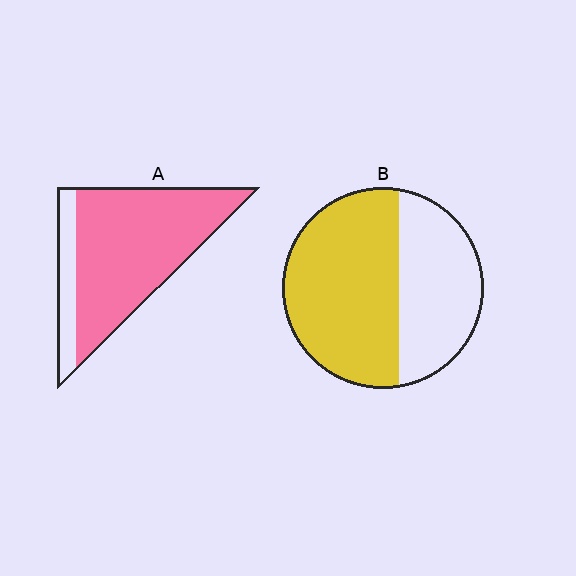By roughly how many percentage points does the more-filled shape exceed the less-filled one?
By roughly 20 percentage points (A over B).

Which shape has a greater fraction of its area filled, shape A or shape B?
Shape A.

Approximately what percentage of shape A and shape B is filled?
A is approximately 80% and B is approximately 60%.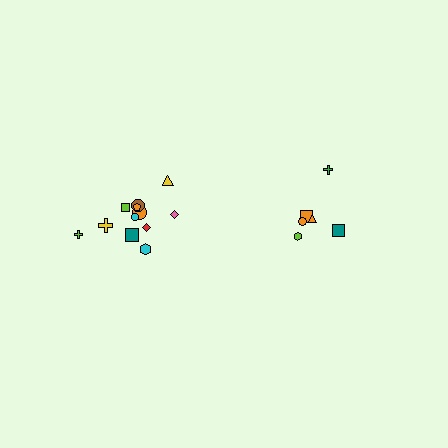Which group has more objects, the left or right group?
The left group.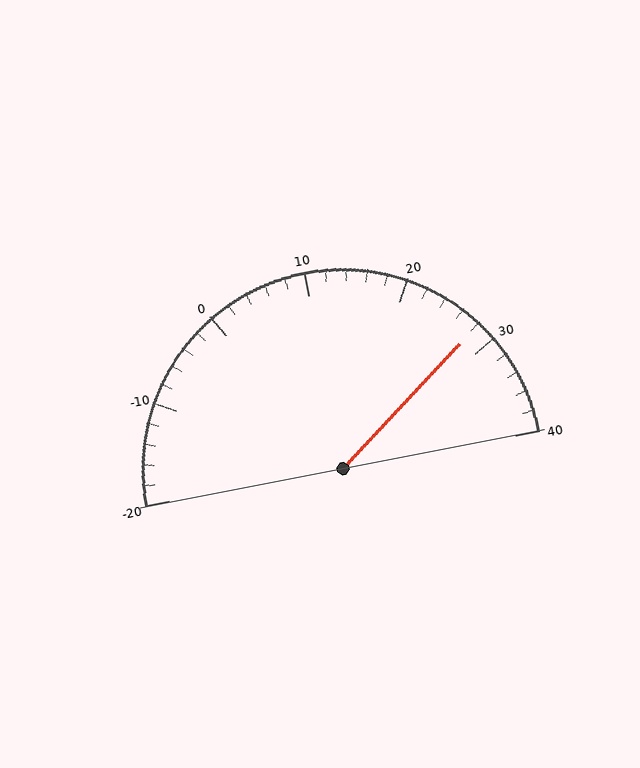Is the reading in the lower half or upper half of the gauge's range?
The reading is in the upper half of the range (-20 to 40).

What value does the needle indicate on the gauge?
The needle indicates approximately 28.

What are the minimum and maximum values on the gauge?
The gauge ranges from -20 to 40.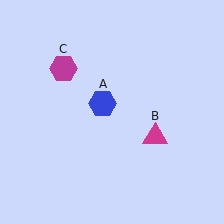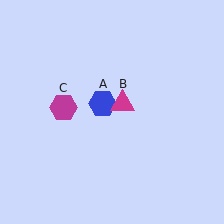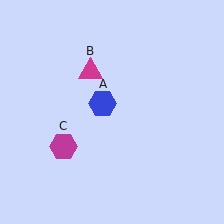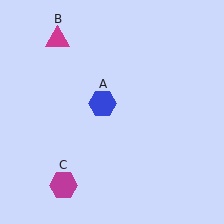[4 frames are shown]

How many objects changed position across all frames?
2 objects changed position: magenta triangle (object B), magenta hexagon (object C).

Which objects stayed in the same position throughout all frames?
Blue hexagon (object A) remained stationary.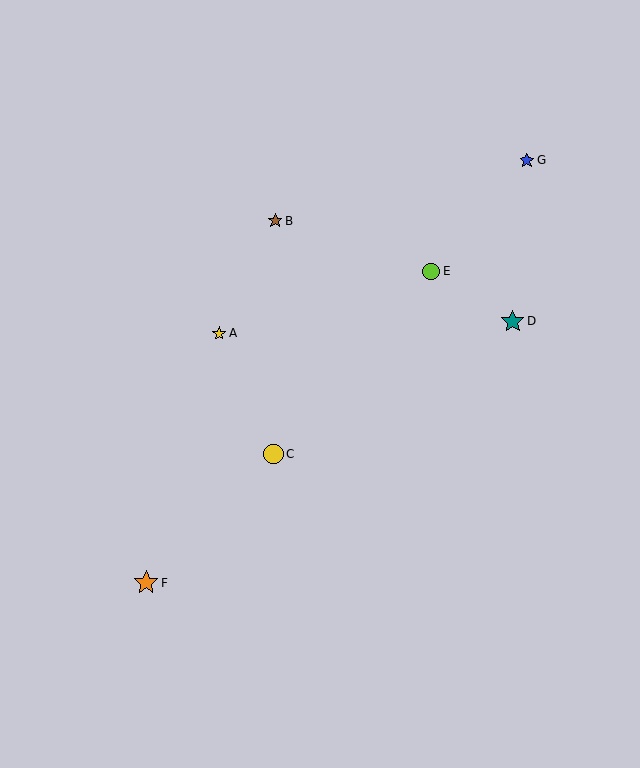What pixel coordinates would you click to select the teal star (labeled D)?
Click at (513, 321) to select the teal star D.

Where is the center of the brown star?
The center of the brown star is at (275, 221).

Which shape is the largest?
The orange star (labeled F) is the largest.